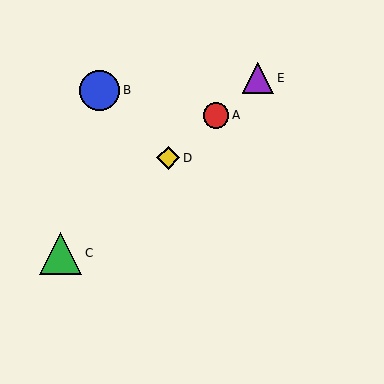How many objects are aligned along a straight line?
4 objects (A, C, D, E) are aligned along a straight line.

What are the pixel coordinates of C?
Object C is at (61, 253).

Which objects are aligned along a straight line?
Objects A, C, D, E are aligned along a straight line.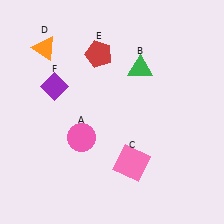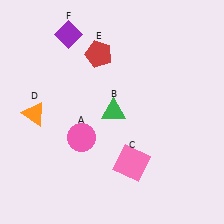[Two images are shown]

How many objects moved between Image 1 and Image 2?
3 objects moved between the two images.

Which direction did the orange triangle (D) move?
The orange triangle (D) moved down.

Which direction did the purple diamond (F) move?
The purple diamond (F) moved up.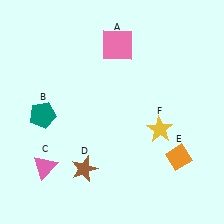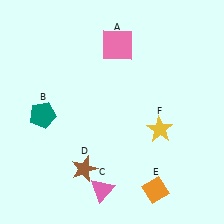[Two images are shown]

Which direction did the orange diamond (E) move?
The orange diamond (E) moved down.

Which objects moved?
The objects that moved are: the pink triangle (C), the orange diamond (E).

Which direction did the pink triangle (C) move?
The pink triangle (C) moved right.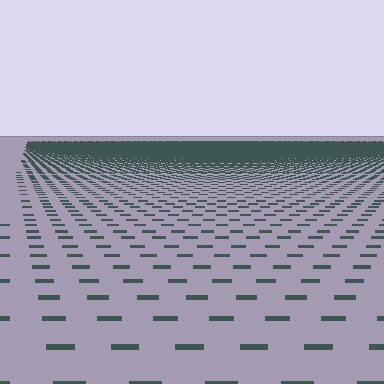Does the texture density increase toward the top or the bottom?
Density increases toward the top.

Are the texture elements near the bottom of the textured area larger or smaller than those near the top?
Larger. Near the bottom, elements are closer to the viewer and appear at a bigger on-screen size.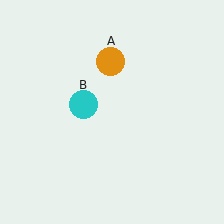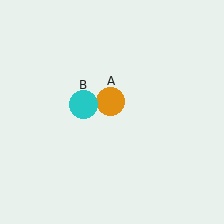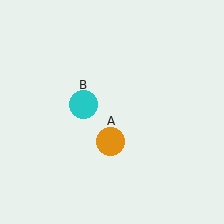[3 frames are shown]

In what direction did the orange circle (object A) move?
The orange circle (object A) moved down.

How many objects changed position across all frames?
1 object changed position: orange circle (object A).